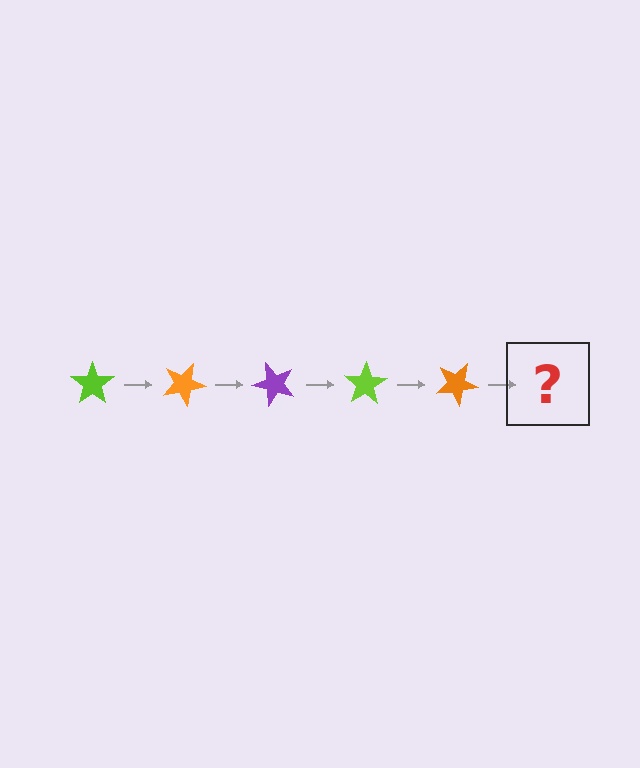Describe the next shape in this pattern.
It should be a purple star, rotated 125 degrees from the start.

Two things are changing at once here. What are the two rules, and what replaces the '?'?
The two rules are that it rotates 25 degrees each step and the color cycles through lime, orange, and purple. The '?' should be a purple star, rotated 125 degrees from the start.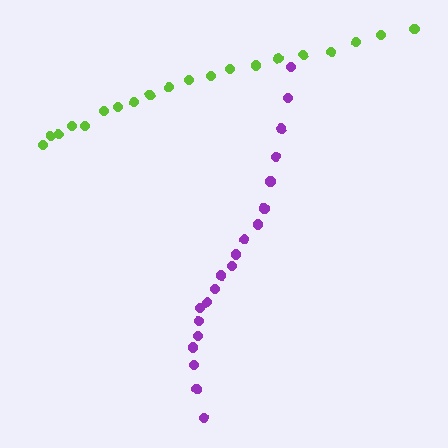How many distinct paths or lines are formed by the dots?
There are 2 distinct paths.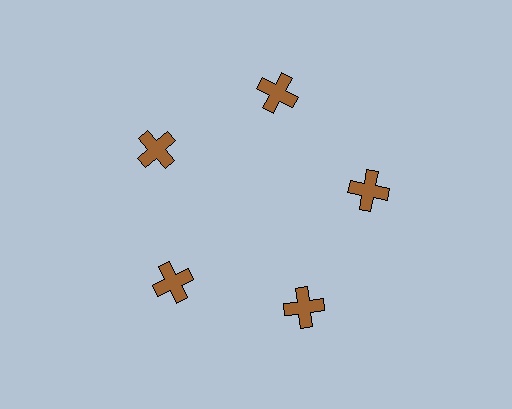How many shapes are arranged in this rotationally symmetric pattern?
There are 5 shapes, arranged in 5 groups of 1.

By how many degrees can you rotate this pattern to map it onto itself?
The pattern maps onto itself every 72 degrees of rotation.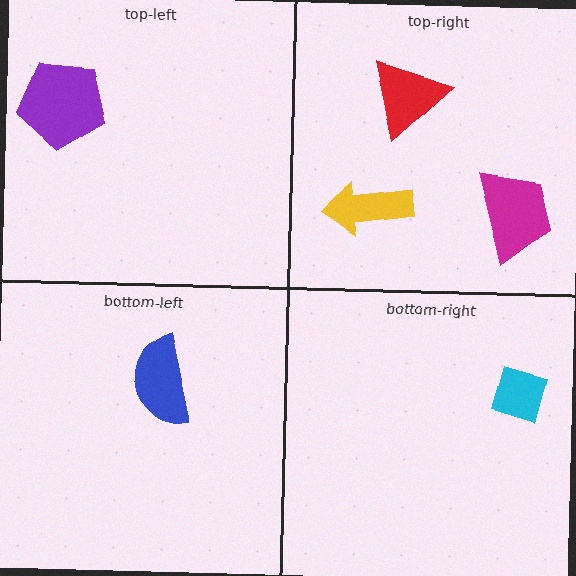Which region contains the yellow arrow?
The top-right region.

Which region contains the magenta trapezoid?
The top-right region.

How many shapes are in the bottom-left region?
1.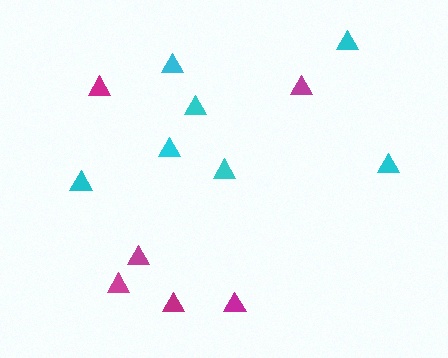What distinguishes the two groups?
There are 2 groups: one group of magenta triangles (6) and one group of cyan triangles (7).